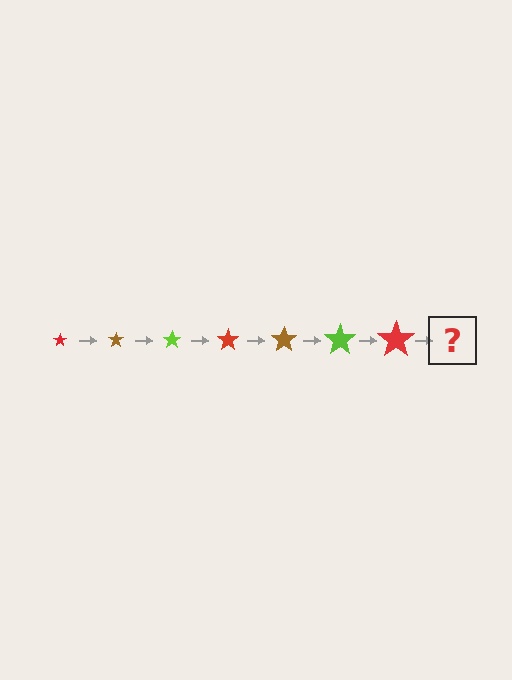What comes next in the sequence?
The next element should be a brown star, larger than the previous one.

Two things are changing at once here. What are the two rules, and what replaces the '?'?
The two rules are that the star grows larger each step and the color cycles through red, brown, and lime. The '?' should be a brown star, larger than the previous one.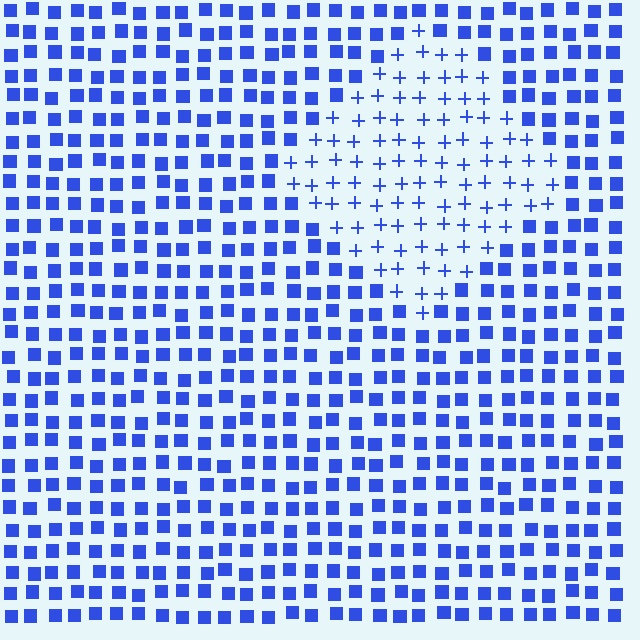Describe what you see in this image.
The image is filled with small blue elements arranged in a uniform grid. A diamond-shaped region contains plus signs, while the surrounding area contains squares. The boundary is defined purely by the change in element shape.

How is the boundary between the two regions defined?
The boundary is defined by a change in element shape: plus signs inside vs. squares outside. All elements share the same color and spacing.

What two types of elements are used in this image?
The image uses plus signs inside the diamond region and squares outside it.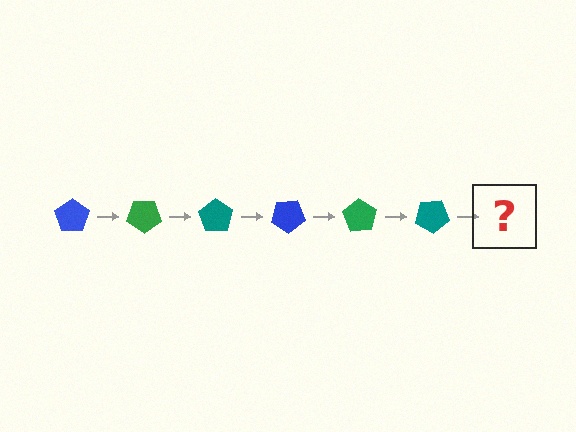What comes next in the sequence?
The next element should be a blue pentagon, rotated 210 degrees from the start.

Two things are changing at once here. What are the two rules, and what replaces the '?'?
The two rules are that it rotates 35 degrees each step and the color cycles through blue, green, and teal. The '?' should be a blue pentagon, rotated 210 degrees from the start.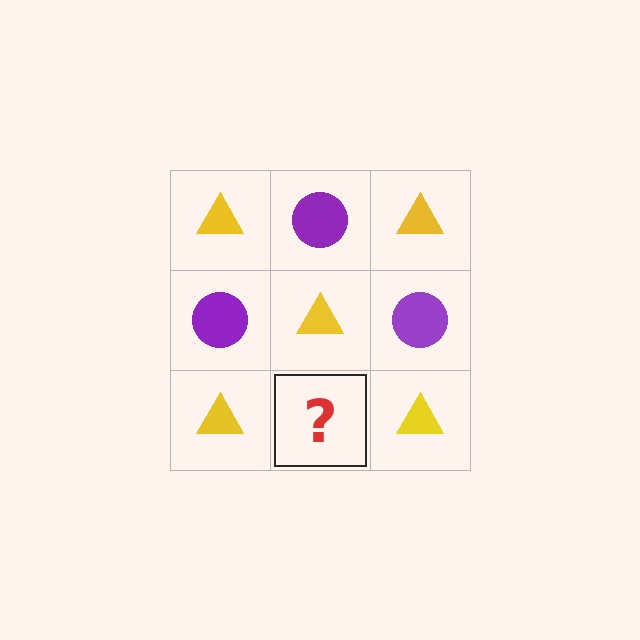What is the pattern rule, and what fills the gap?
The rule is that it alternates yellow triangle and purple circle in a checkerboard pattern. The gap should be filled with a purple circle.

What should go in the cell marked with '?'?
The missing cell should contain a purple circle.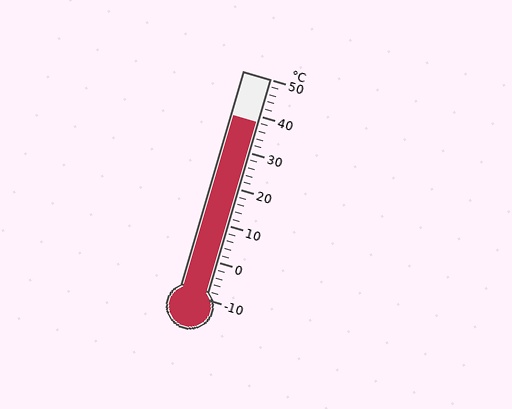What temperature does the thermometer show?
The thermometer shows approximately 38°C.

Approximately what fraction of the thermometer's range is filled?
The thermometer is filled to approximately 80% of its range.